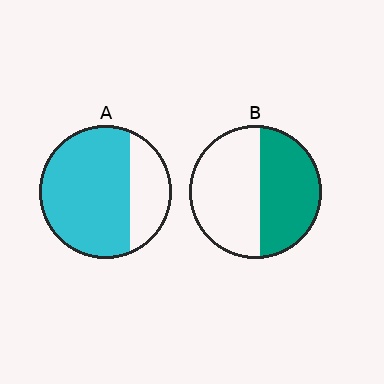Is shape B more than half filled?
No.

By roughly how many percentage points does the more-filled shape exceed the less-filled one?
By roughly 25 percentage points (A over B).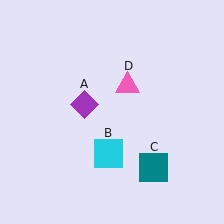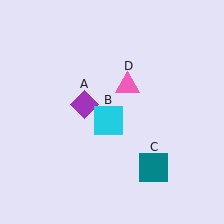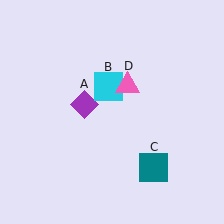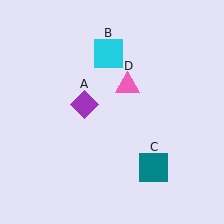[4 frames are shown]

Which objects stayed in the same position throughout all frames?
Purple diamond (object A) and teal square (object C) and pink triangle (object D) remained stationary.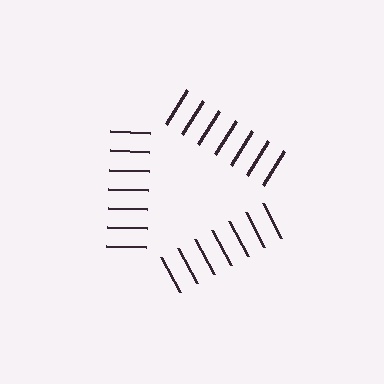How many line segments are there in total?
21 — 7 along each of the 3 edges.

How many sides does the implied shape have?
3 sides — the line-ends trace a triangle.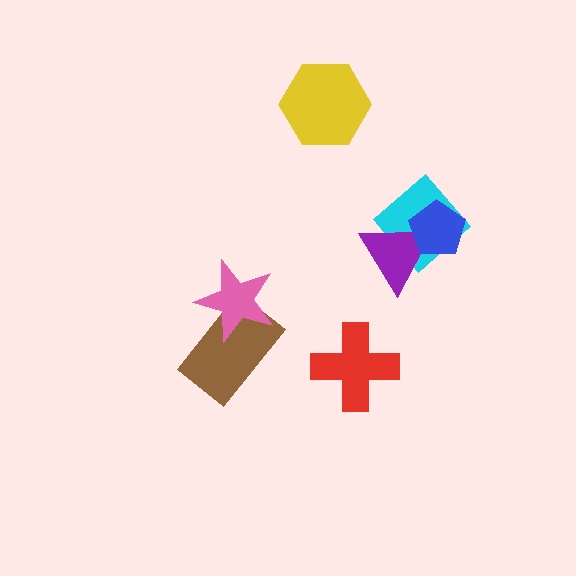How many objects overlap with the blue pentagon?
2 objects overlap with the blue pentagon.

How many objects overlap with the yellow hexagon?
0 objects overlap with the yellow hexagon.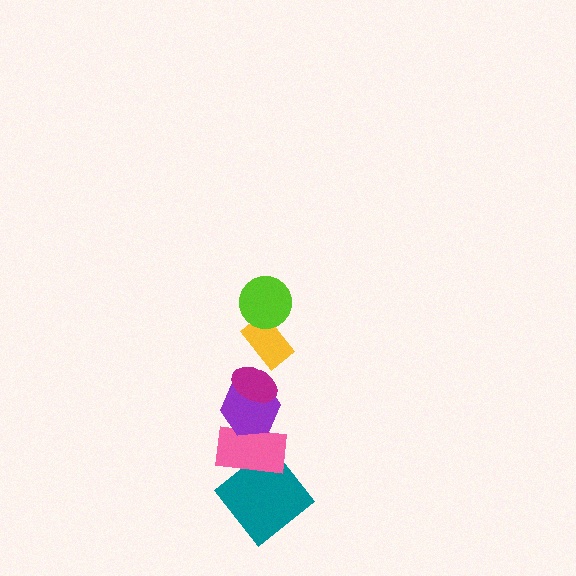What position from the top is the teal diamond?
The teal diamond is 6th from the top.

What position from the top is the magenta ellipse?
The magenta ellipse is 3rd from the top.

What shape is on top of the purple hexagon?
The magenta ellipse is on top of the purple hexagon.